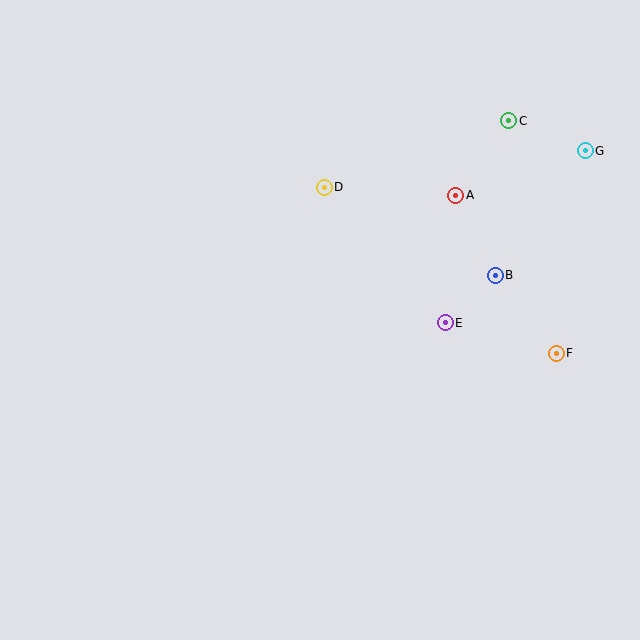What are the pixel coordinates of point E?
Point E is at (445, 323).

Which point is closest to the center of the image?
Point E at (445, 323) is closest to the center.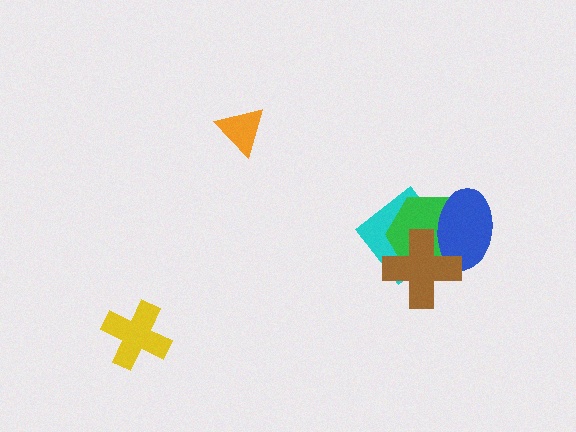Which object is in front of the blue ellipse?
The brown cross is in front of the blue ellipse.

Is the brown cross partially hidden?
No, no other shape covers it.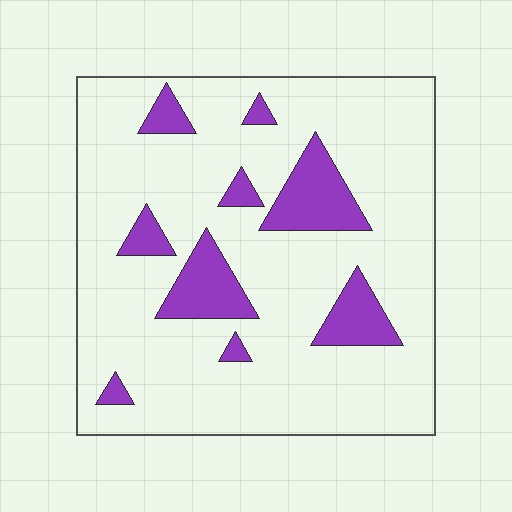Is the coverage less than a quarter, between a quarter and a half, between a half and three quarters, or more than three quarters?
Less than a quarter.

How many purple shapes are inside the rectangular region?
9.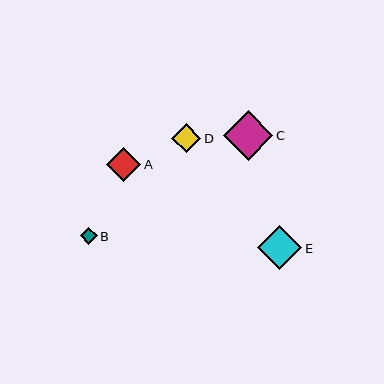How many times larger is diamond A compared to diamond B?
Diamond A is approximately 2.0 times the size of diamond B.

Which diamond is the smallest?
Diamond B is the smallest with a size of approximately 17 pixels.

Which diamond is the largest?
Diamond C is the largest with a size of approximately 50 pixels.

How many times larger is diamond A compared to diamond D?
Diamond A is approximately 1.2 times the size of diamond D.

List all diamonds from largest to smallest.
From largest to smallest: C, E, A, D, B.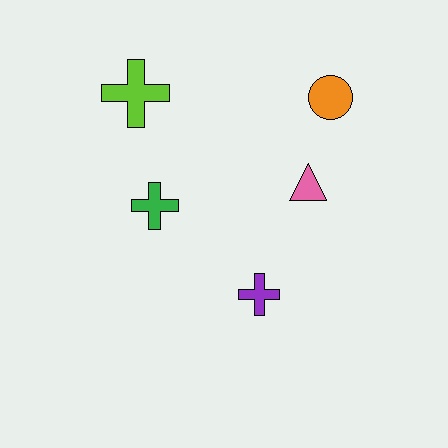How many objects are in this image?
There are 5 objects.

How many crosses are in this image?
There are 3 crosses.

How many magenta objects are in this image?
There are no magenta objects.